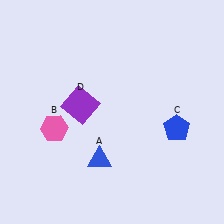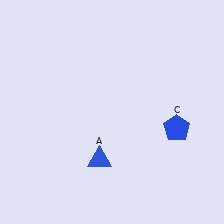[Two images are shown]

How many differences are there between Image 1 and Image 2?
There are 2 differences between the two images.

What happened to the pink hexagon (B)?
The pink hexagon (B) was removed in Image 2. It was in the bottom-left area of Image 1.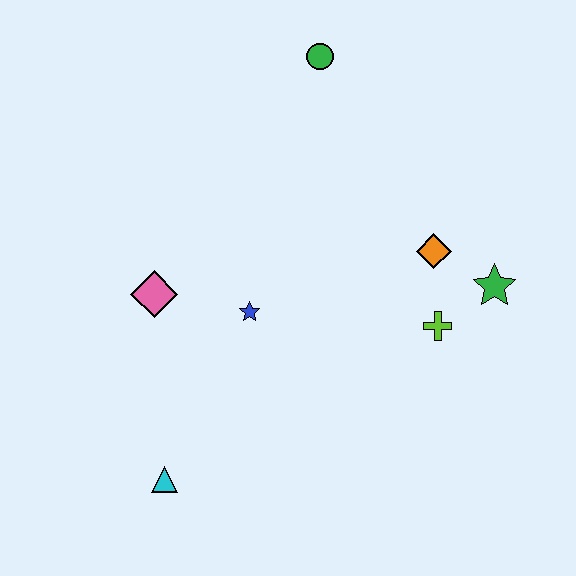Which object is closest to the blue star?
The pink diamond is closest to the blue star.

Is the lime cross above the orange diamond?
No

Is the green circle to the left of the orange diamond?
Yes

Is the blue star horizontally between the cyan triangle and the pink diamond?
No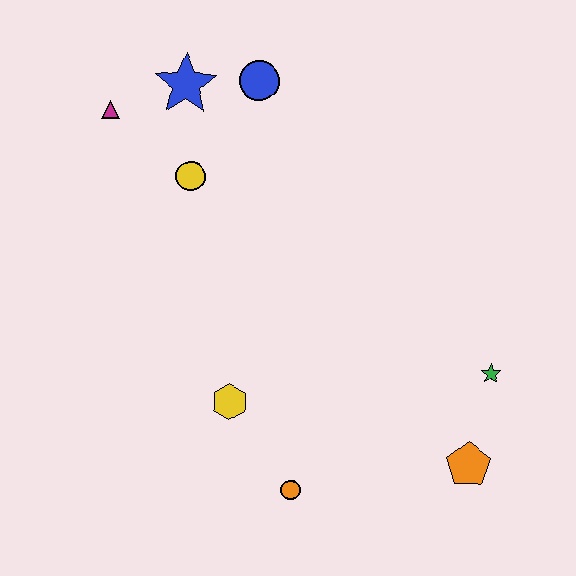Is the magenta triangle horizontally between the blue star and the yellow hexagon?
No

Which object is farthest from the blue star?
The orange pentagon is farthest from the blue star.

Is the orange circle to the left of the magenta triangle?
No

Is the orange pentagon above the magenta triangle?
No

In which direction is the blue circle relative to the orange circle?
The blue circle is above the orange circle.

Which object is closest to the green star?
The orange pentagon is closest to the green star.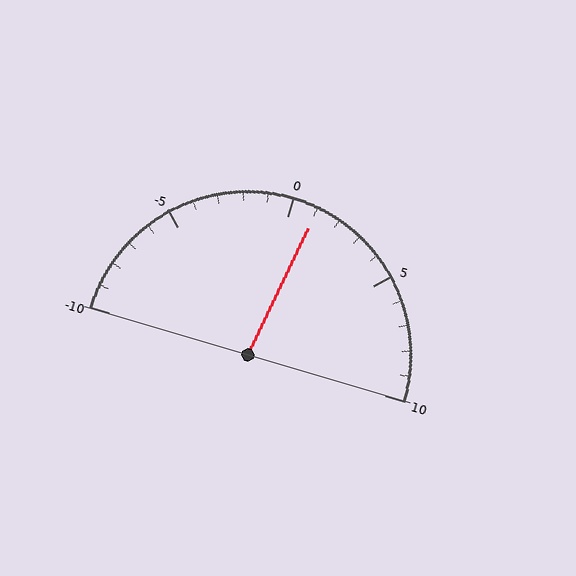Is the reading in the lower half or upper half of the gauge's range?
The reading is in the upper half of the range (-10 to 10).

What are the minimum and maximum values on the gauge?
The gauge ranges from -10 to 10.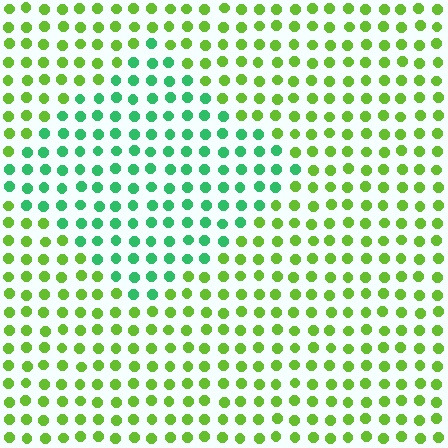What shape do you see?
I see a diamond.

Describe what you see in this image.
The image is filled with small lime elements in a uniform arrangement. A diamond-shaped region is visible where the elements are tinted to a slightly different hue, forming a subtle color boundary.